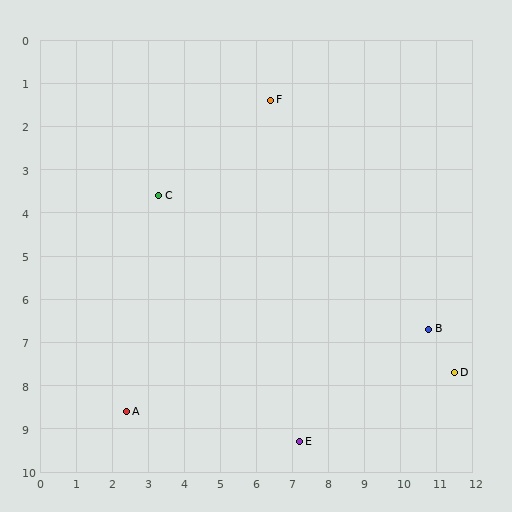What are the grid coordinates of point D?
Point D is at approximately (11.5, 7.7).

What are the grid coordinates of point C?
Point C is at approximately (3.3, 3.6).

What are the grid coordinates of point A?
Point A is at approximately (2.4, 8.6).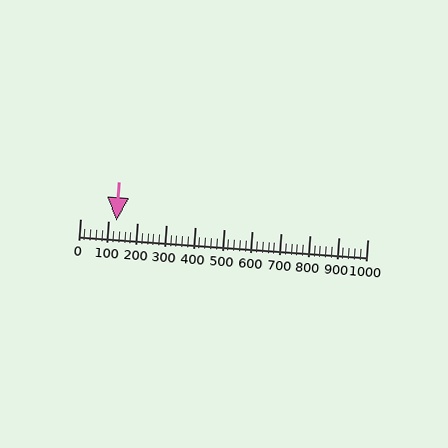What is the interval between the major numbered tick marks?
The major tick marks are spaced 100 units apart.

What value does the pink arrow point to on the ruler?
The pink arrow points to approximately 128.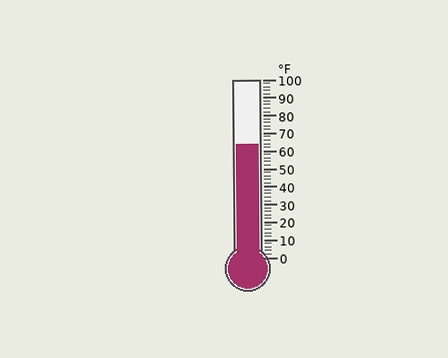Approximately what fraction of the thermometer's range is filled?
The thermometer is filled to approximately 65% of its range.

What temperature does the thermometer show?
The thermometer shows approximately 64°F.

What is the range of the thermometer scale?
The thermometer scale ranges from 0°F to 100°F.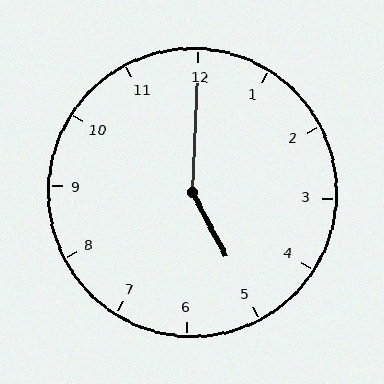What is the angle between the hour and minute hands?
Approximately 150 degrees.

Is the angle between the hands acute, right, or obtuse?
It is obtuse.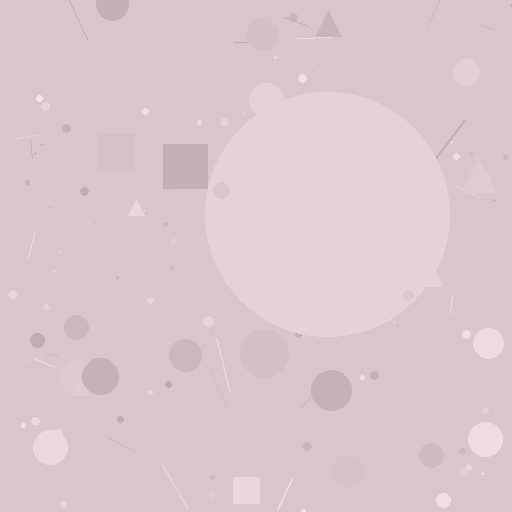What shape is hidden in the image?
A circle is hidden in the image.